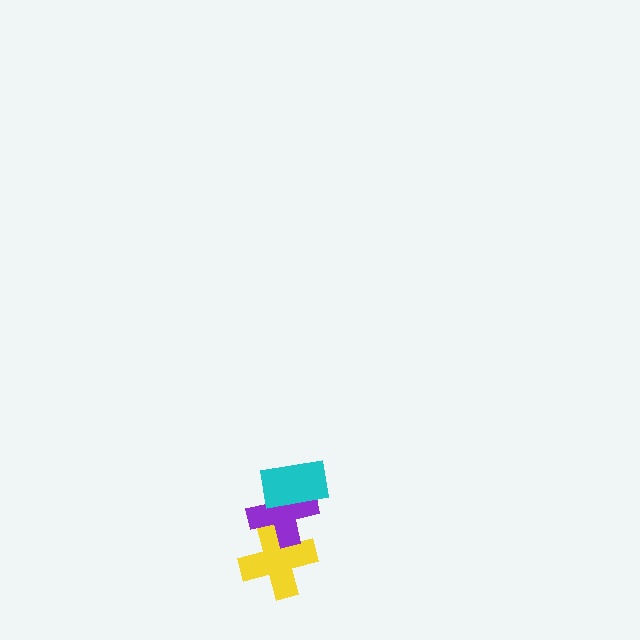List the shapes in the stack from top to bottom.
From top to bottom: the cyan rectangle, the purple cross, the yellow cross.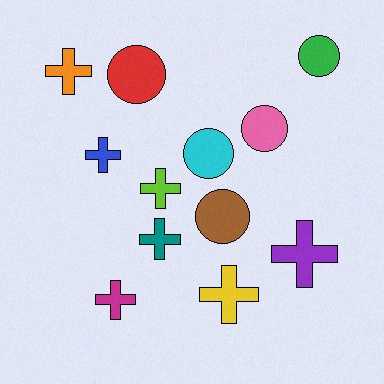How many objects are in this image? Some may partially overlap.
There are 12 objects.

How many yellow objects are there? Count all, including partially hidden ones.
There is 1 yellow object.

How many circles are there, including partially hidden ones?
There are 5 circles.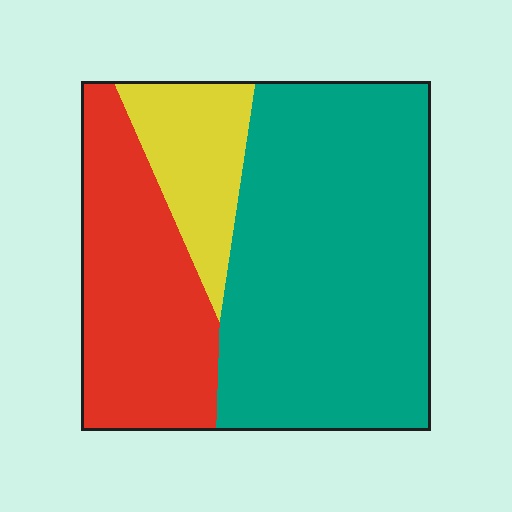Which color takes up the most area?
Teal, at roughly 55%.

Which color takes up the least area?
Yellow, at roughly 15%.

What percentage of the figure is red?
Red covers around 30% of the figure.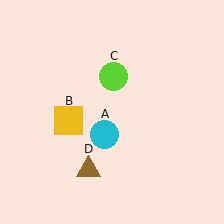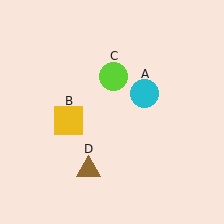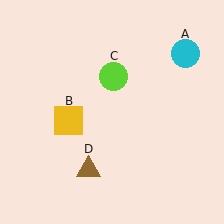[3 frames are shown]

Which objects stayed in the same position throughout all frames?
Yellow square (object B) and lime circle (object C) and brown triangle (object D) remained stationary.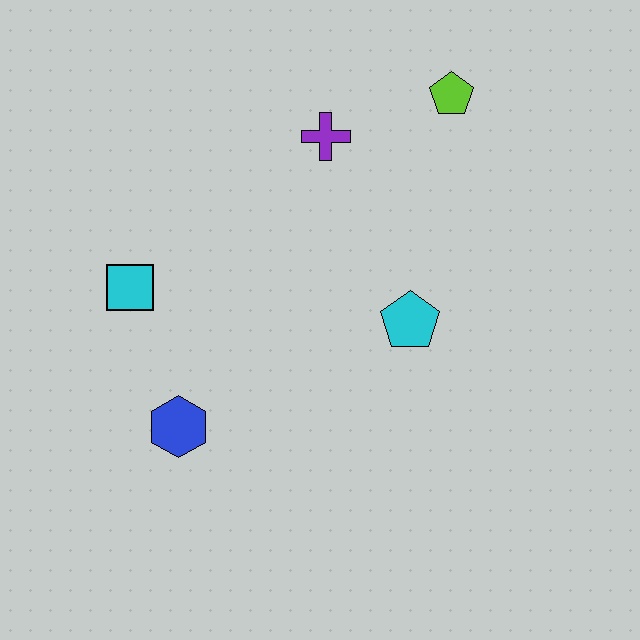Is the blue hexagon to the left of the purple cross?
Yes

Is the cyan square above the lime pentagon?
No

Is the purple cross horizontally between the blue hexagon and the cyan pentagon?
Yes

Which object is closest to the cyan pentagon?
The purple cross is closest to the cyan pentagon.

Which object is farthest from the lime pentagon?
The blue hexagon is farthest from the lime pentagon.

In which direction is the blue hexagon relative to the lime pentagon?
The blue hexagon is below the lime pentagon.